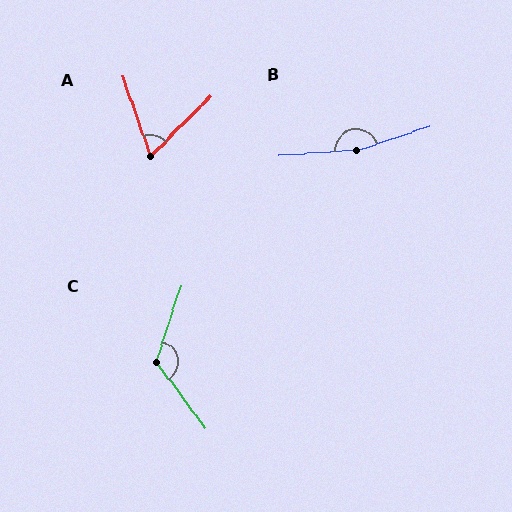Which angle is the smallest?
A, at approximately 65 degrees.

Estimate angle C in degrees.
Approximately 125 degrees.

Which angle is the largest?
B, at approximately 165 degrees.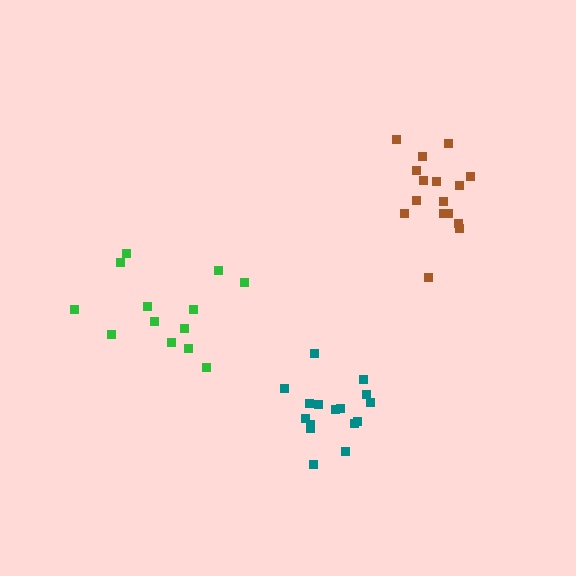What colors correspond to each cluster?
The clusters are colored: green, brown, teal.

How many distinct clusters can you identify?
There are 3 distinct clusters.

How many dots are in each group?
Group 1: 13 dots, Group 2: 16 dots, Group 3: 16 dots (45 total).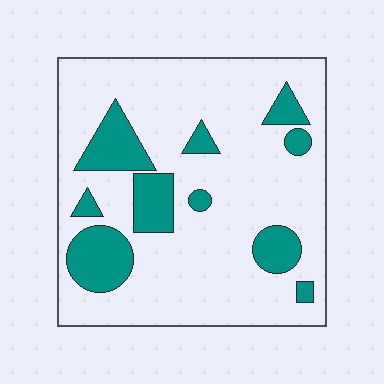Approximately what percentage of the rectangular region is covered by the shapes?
Approximately 20%.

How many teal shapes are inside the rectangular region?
10.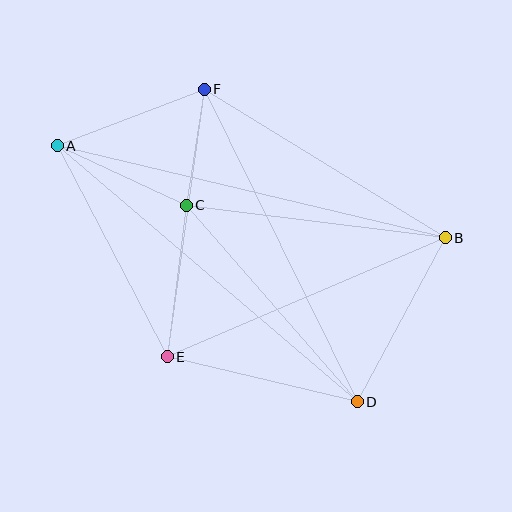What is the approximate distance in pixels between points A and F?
The distance between A and F is approximately 157 pixels.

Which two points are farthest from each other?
Points A and B are farthest from each other.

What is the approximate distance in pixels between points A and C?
The distance between A and C is approximately 142 pixels.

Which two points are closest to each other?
Points C and F are closest to each other.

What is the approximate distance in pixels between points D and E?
The distance between D and E is approximately 195 pixels.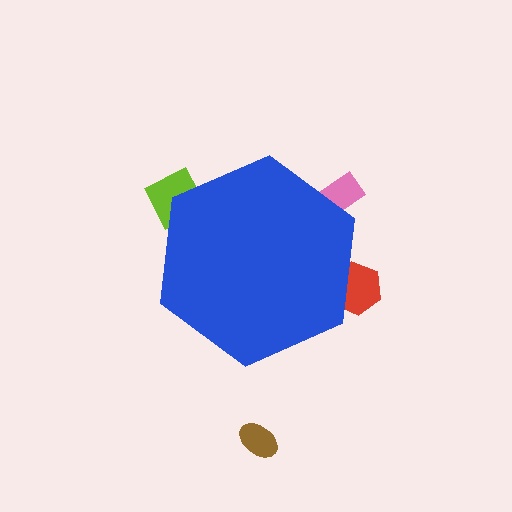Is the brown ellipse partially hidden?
No, the brown ellipse is fully visible.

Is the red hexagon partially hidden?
Yes, the red hexagon is partially hidden behind the blue hexagon.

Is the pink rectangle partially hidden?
Yes, the pink rectangle is partially hidden behind the blue hexagon.